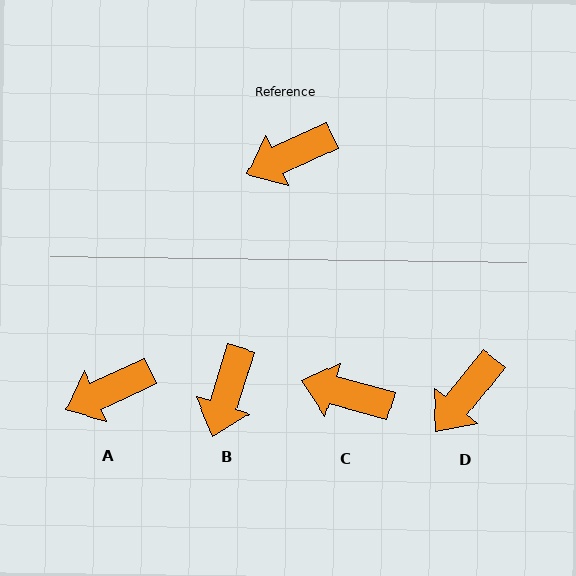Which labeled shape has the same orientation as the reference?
A.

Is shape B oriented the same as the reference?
No, it is off by about 48 degrees.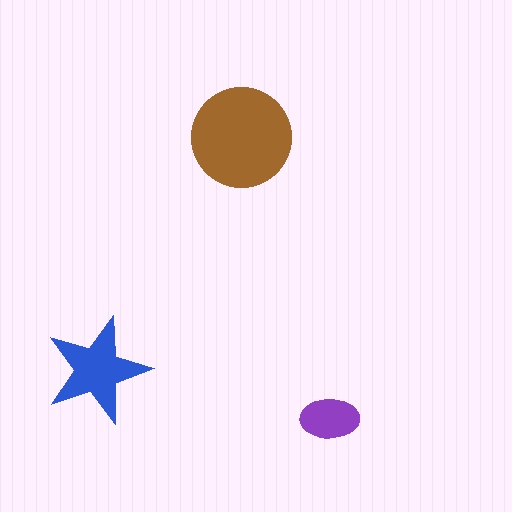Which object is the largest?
The brown circle.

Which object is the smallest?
The purple ellipse.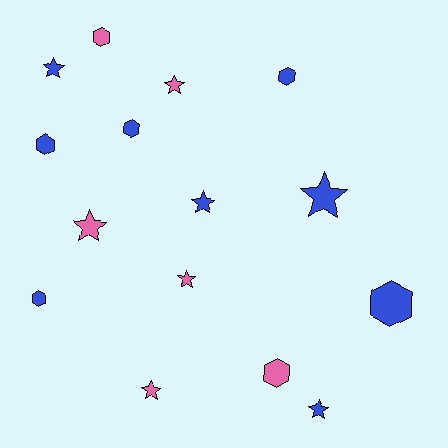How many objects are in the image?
There are 15 objects.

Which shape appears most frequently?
Star, with 8 objects.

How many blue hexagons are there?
There are 5 blue hexagons.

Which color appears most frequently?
Blue, with 9 objects.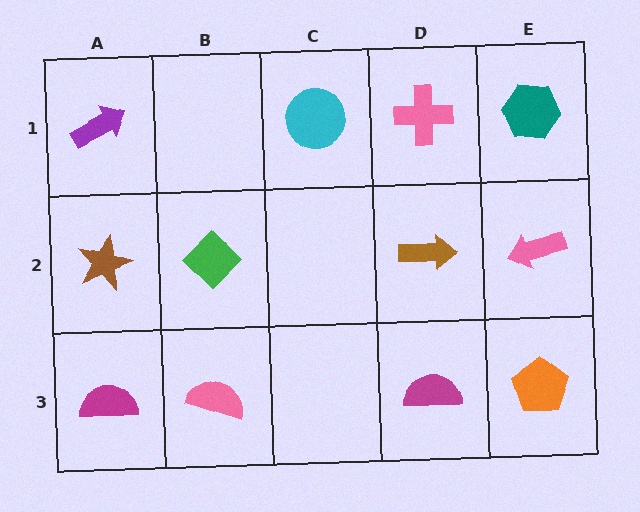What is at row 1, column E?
A teal hexagon.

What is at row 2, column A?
A brown star.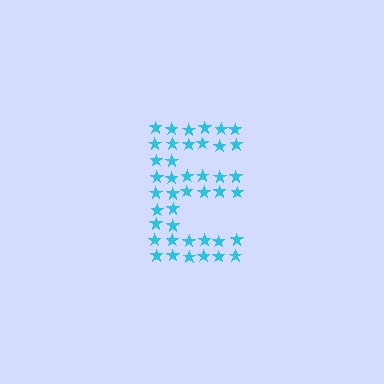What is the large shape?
The large shape is the letter E.